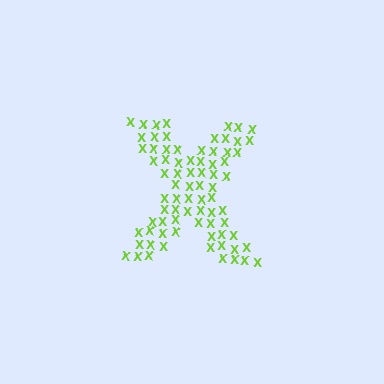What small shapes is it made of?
It is made of small letter X's.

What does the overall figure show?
The overall figure shows the letter X.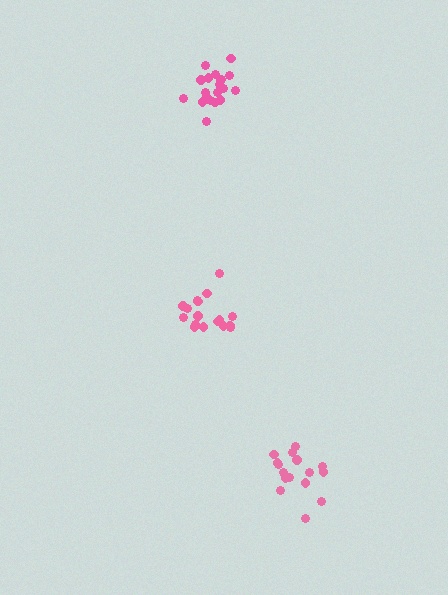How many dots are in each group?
Group 1: 16 dots, Group 2: 17 dots, Group 3: 20 dots (53 total).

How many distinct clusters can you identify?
There are 3 distinct clusters.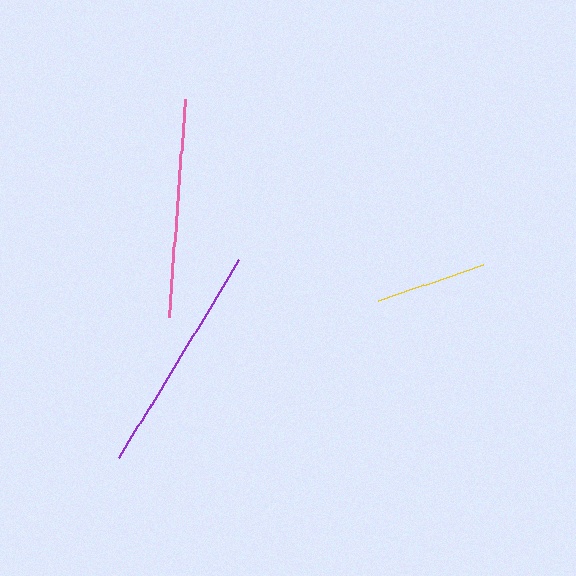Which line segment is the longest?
The purple line is the longest at approximately 231 pixels.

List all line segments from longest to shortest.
From longest to shortest: purple, pink, yellow.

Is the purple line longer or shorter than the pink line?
The purple line is longer than the pink line.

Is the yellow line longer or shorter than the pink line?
The pink line is longer than the yellow line.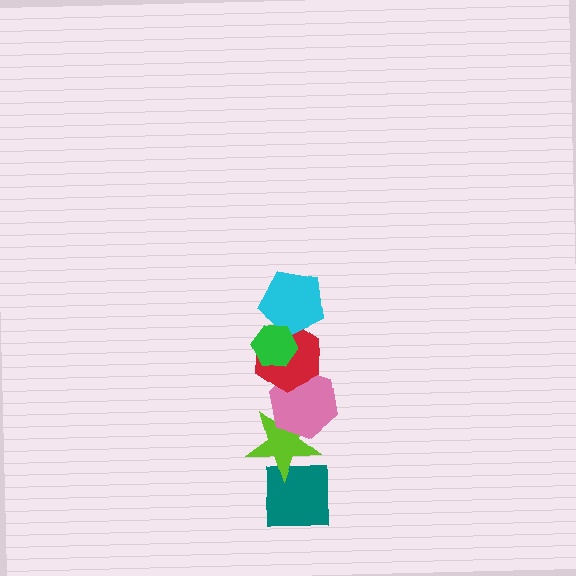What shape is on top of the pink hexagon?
The red hexagon is on top of the pink hexagon.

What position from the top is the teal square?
The teal square is 6th from the top.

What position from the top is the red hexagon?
The red hexagon is 3rd from the top.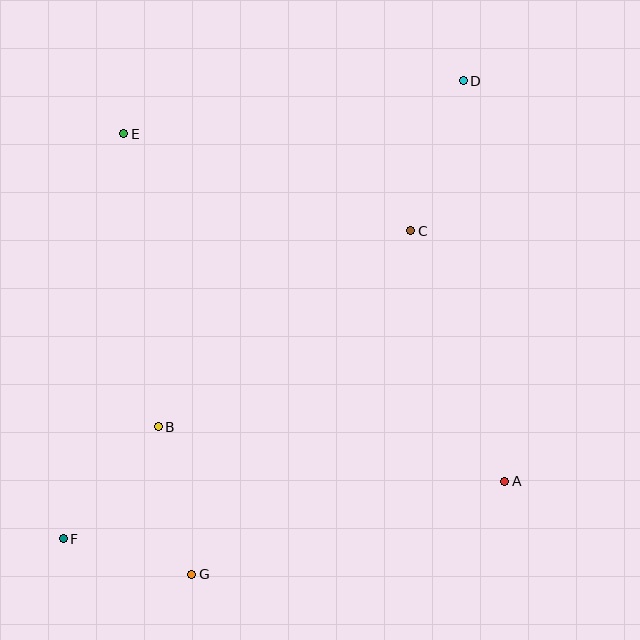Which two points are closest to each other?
Points F and G are closest to each other.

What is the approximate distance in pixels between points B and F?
The distance between B and F is approximately 147 pixels.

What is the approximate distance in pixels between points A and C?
The distance between A and C is approximately 268 pixels.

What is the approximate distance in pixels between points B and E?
The distance between B and E is approximately 295 pixels.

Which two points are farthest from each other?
Points D and F are farthest from each other.